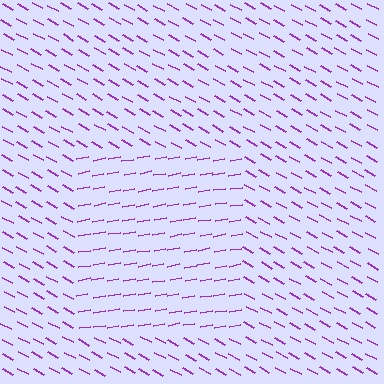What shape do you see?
I see a rectangle.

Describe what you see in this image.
The image is filled with small purple line segments. A rectangle region in the image has lines oriented differently from the surrounding lines, creating a visible texture boundary.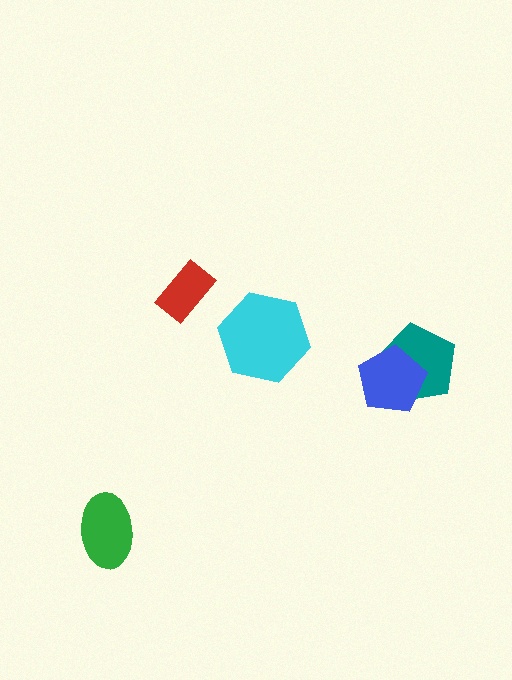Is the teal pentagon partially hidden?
Yes, it is partially covered by another shape.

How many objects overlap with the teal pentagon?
1 object overlaps with the teal pentagon.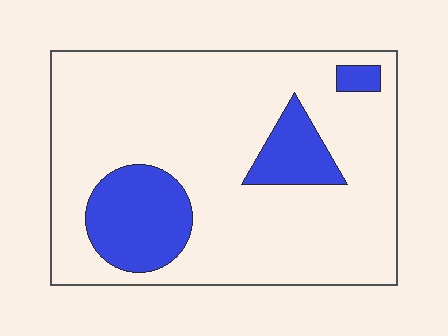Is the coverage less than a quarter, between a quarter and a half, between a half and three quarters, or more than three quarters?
Less than a quarter.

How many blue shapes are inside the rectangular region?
3.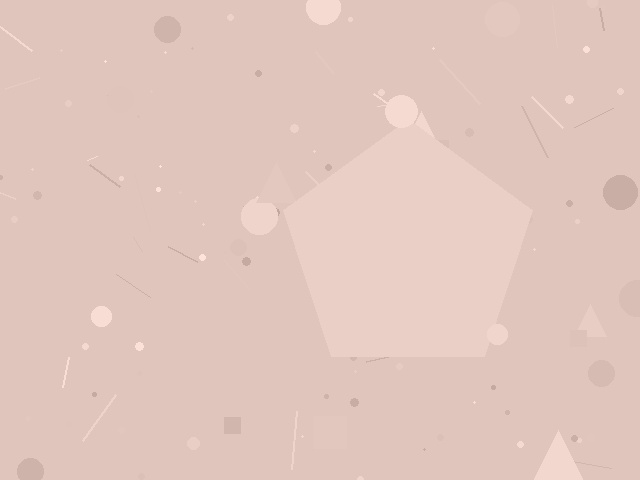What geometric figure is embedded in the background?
A pentagon is embedded in the background.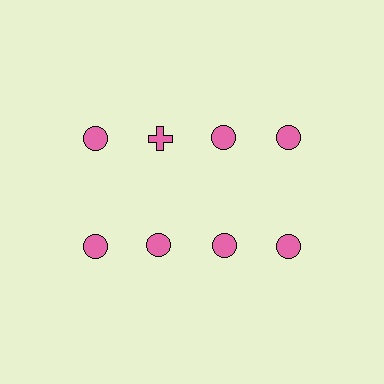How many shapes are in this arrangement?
There are 8 shapes arranged in a grid pattern.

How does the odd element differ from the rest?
It has a different shape: cross instead of circle.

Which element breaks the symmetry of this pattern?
The pink cross in the top row, second from left column breaks the symmetry. All other shapes are pink circles.